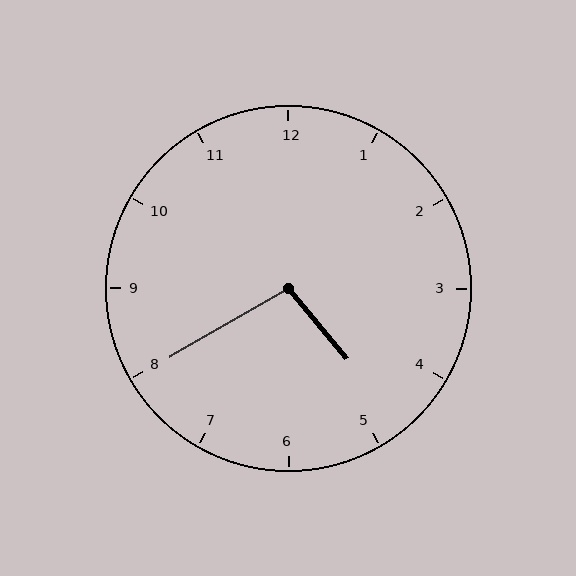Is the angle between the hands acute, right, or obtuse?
It is obtuse.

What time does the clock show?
4:40.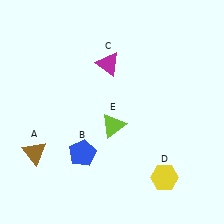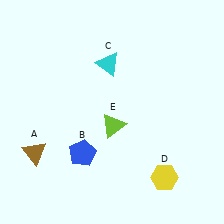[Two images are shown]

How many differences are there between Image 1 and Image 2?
There is 1 difference between the two images.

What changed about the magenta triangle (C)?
In Image 1, C is magenta. In Image 2, it changed to cyan.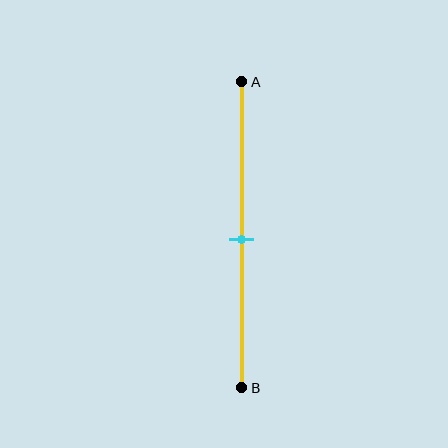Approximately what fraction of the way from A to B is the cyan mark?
The cyan mark is approximately 50% of the way from A to B.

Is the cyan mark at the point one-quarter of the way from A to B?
No, the mark is at about 50% from A, not at the 25% one-quarter point.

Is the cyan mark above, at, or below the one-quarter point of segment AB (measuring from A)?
The cyan mark is below the one-quarter point of segment AB.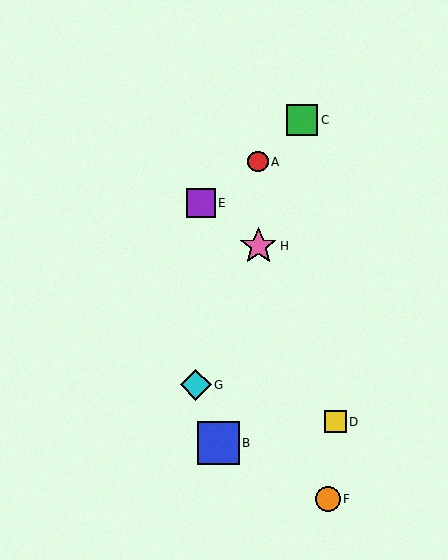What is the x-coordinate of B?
Object B is at x≈218.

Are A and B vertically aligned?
No, A is at x≈258 and B is at x≈218.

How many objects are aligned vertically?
2 objects (A, H) are aligned vertically.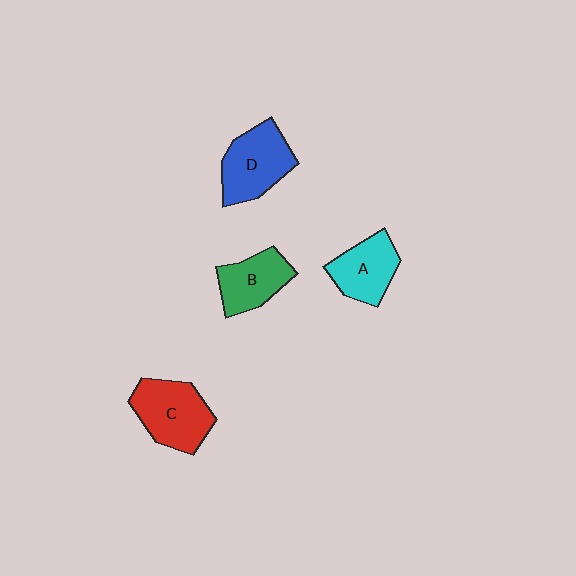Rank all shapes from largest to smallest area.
From largest to smallest: C (red), D (blue), A (cyan), B (green).